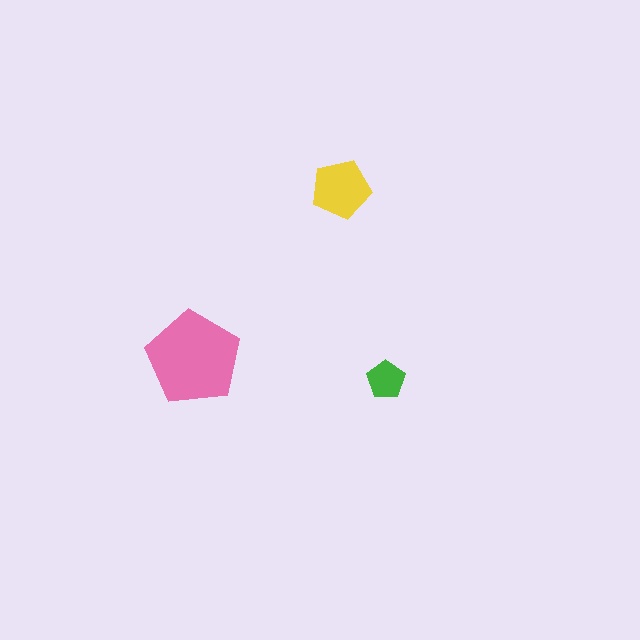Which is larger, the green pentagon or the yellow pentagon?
The yellow one.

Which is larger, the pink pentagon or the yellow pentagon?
The pink one.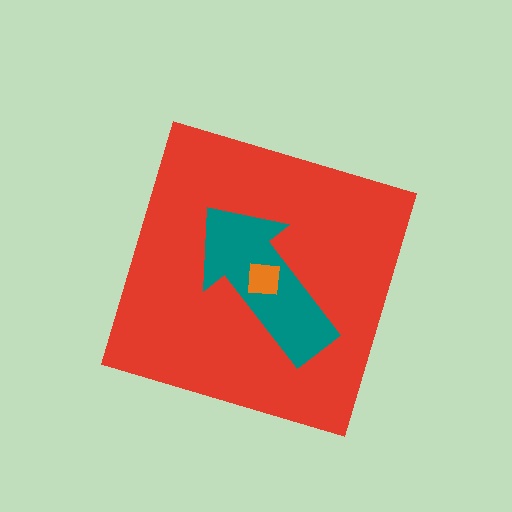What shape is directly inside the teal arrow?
The orange square.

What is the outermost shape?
The red diamond.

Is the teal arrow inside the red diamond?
Yes.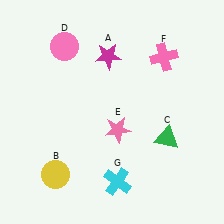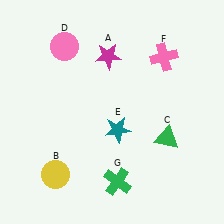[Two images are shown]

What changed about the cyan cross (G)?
In Image 1, G is cyan. In Image 2, it changed to green.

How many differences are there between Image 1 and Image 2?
There are 2 differences between the two images.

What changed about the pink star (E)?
In Image 1, E is pink. In Image 2, it changed to teal.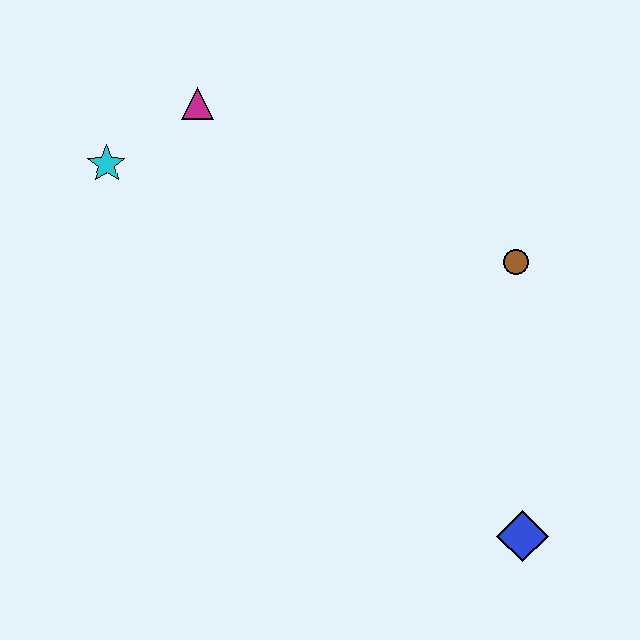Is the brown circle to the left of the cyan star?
No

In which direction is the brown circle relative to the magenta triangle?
The brown circle is to the right of the magenta triangle.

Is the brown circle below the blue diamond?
No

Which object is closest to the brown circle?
The blue diamond is closest to the brown circle.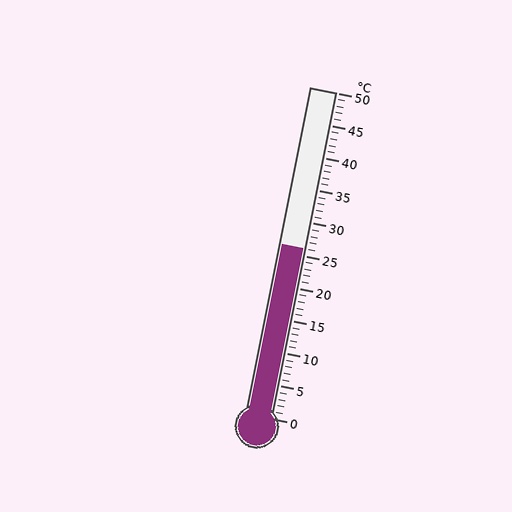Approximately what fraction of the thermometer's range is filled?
The thermometer is filled to approximately 50% of its range.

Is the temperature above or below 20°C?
The temperature is above 20°C.